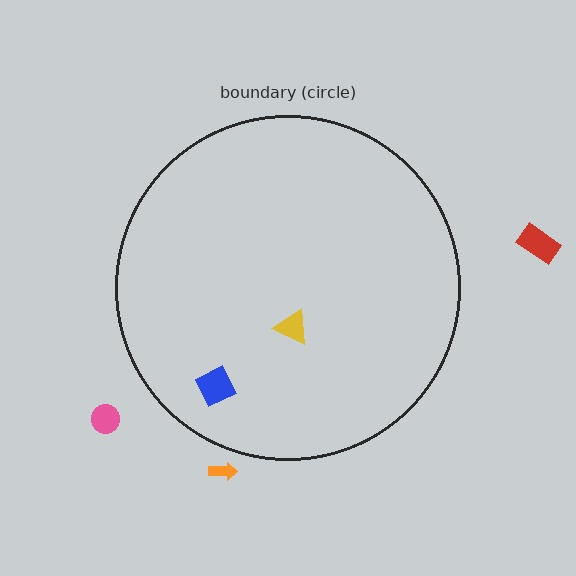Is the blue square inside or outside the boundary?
Inside.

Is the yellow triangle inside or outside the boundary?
Inside.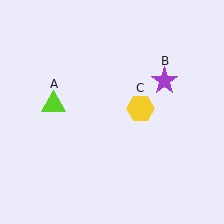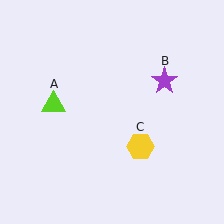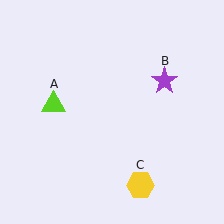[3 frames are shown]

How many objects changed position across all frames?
1 object changed position: yellow hexagon (object C).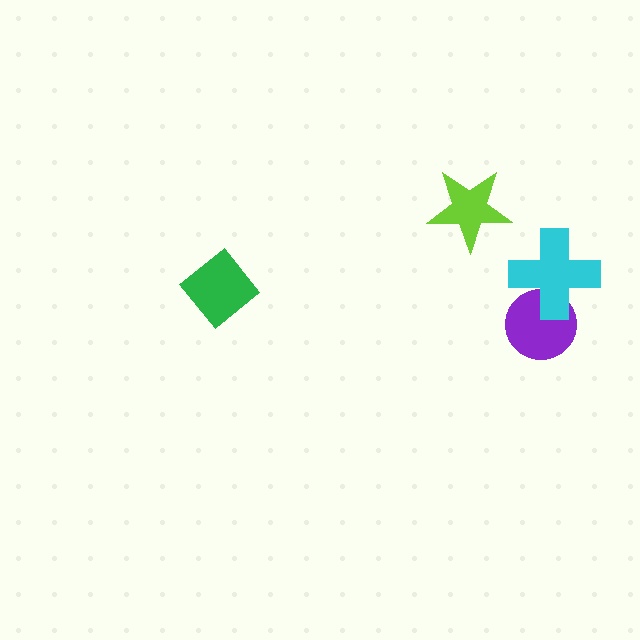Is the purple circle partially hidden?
Yes, it is partially covered by another shape.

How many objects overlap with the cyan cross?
1 object overlaps with the cyan cross.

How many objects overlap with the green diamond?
0 objects overlap with the green diamond.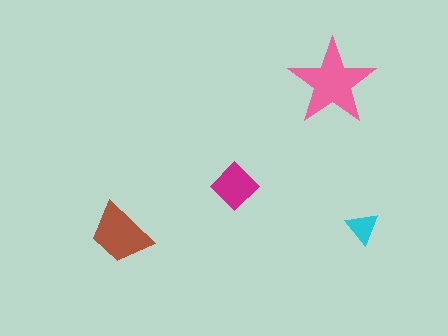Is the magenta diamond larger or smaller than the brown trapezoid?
Smaller.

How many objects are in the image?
There are 4 objects in the image.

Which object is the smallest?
The cyan triangle.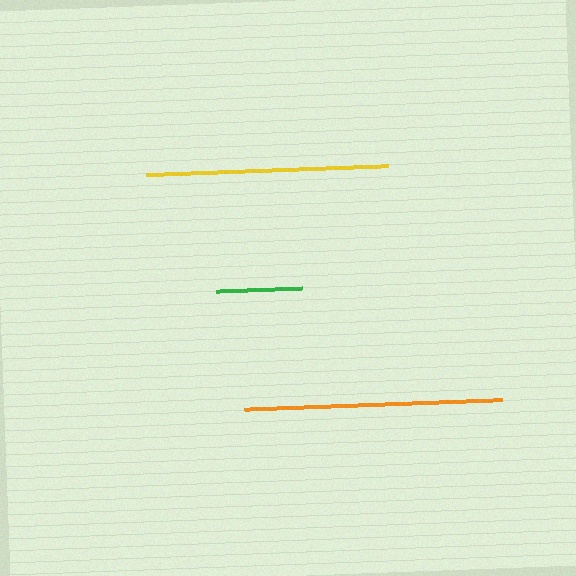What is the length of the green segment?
The green segment is approximately 86 pixels long.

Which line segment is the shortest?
The green line is the shortest at approximately 86 pixels.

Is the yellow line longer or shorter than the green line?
The yellow line is longer than the green line.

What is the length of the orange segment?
The orange segment is approximately 258 pixels long.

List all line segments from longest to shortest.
From longest to shortest: orange, yellow, green.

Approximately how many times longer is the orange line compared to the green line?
The orange line is approximately 3.0 times the length of the green line.